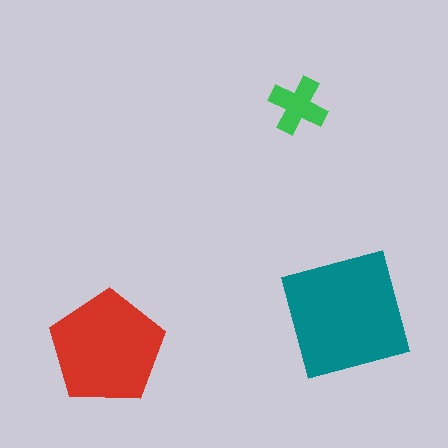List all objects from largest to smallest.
The teal square, the red pentagon, the green cross.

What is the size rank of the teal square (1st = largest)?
1st.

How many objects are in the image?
There are 3 objects in the image.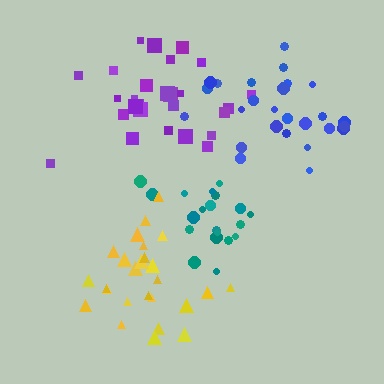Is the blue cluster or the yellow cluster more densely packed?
Yellow.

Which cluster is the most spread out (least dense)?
Blue.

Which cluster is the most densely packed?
Teal.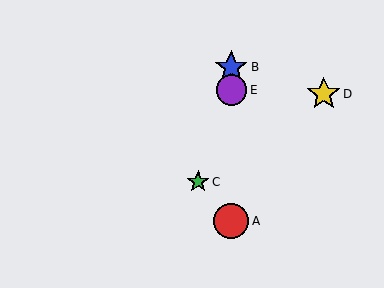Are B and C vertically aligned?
No, B is at x≈231 and C is at x≈198.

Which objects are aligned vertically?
Objects A, B, E are aligned vertically.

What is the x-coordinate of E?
Object E is at x≈231.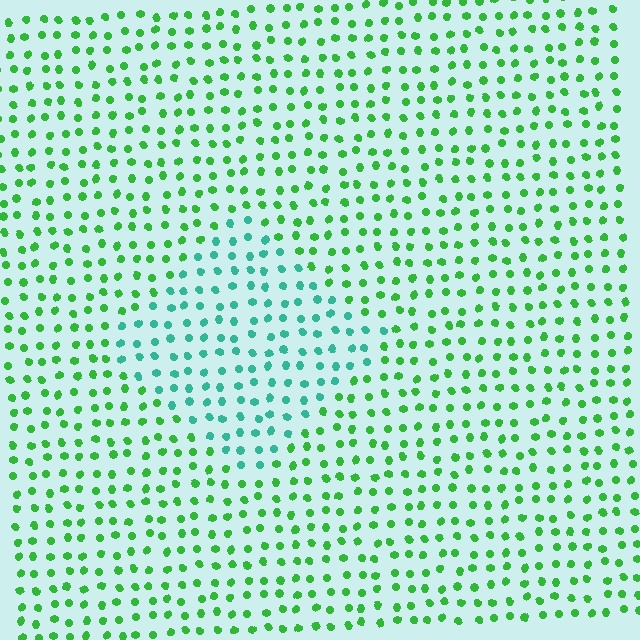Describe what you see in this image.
The image is filled with small green elements in a uniform arrangement. A diamond-shaped region is visible where the elements are tinted to a slightly different hue, forming a subtle color boundary.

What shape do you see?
I see a diamond.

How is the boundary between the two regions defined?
The boundary is defined purely by a slight shift in hue (about 44 degrees). Spacing, size, and orientation are identical on both sides.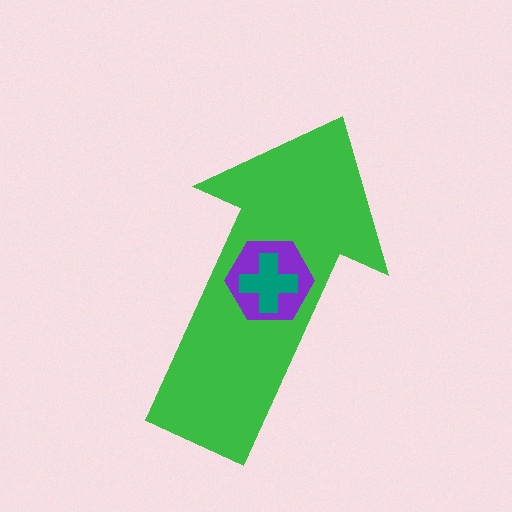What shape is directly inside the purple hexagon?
The teal cross.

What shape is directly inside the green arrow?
The purple hexagon.